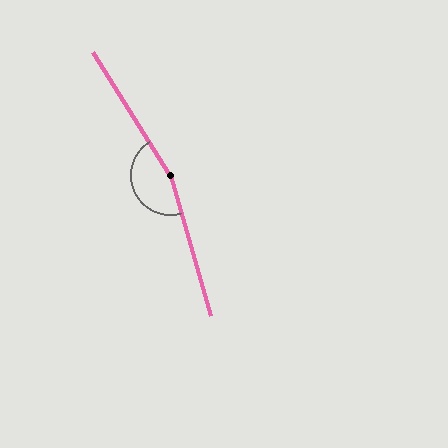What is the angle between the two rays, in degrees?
Approximately 164 degrees.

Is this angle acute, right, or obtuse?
It is obtuse.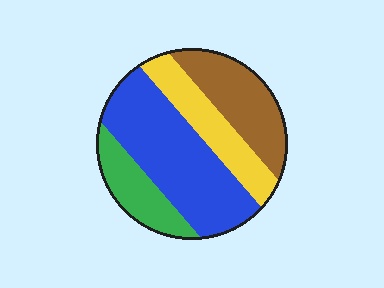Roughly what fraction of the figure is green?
Green covers around 15% of the figure.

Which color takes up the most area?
Blue, at roughly 40%.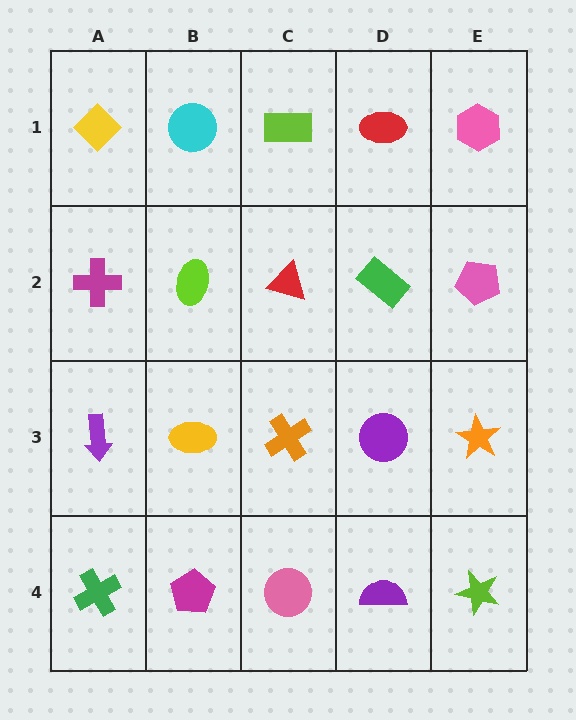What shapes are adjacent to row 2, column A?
A yellow diamond (row 1, column A), a purple arrow (row 3, column A), a lime ellipse (row 2, column B).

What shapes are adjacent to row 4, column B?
A yellow ellipse (row 3, column B), a green cross (row 4, column A), a pink circle (row 4, column C).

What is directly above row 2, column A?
A yellow diamond.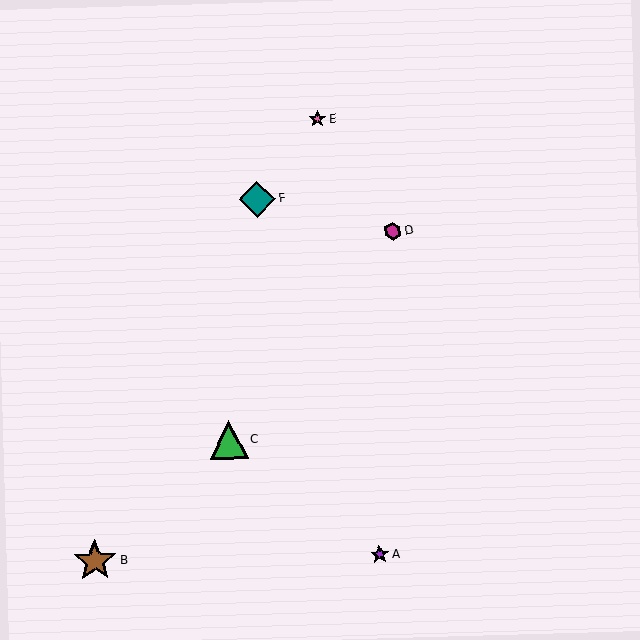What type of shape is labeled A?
Shape A is a purple star.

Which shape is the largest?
The brown star (labeled B) is the largest.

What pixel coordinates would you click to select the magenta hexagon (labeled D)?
Click at (393, 231) to select the magenta hexagon D.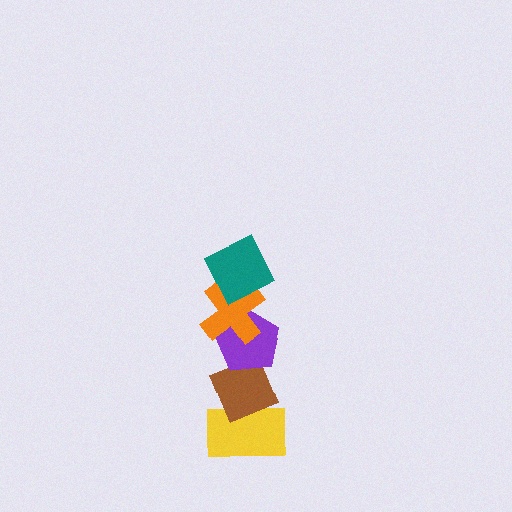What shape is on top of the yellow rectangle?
The brown diamond is on top of the yellow rectangle.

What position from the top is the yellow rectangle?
The yellow rectangle is 5th from the top.